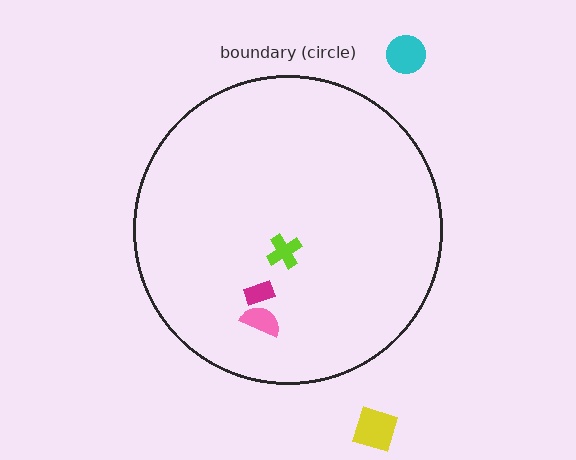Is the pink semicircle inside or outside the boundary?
Inside.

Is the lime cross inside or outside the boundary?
Inside.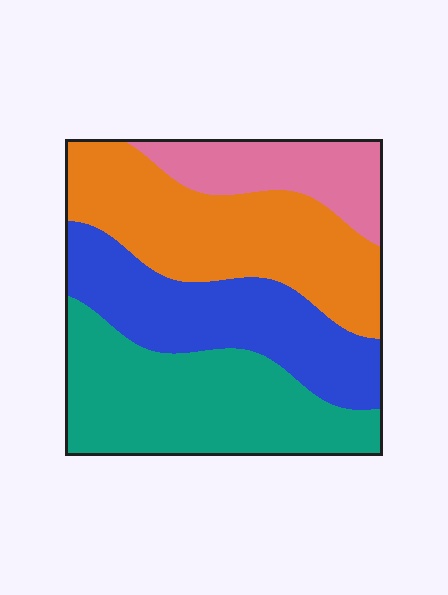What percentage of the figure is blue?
Blue covers about 25% of the figure.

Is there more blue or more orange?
Orange.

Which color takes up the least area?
Pink, at roughly 15%.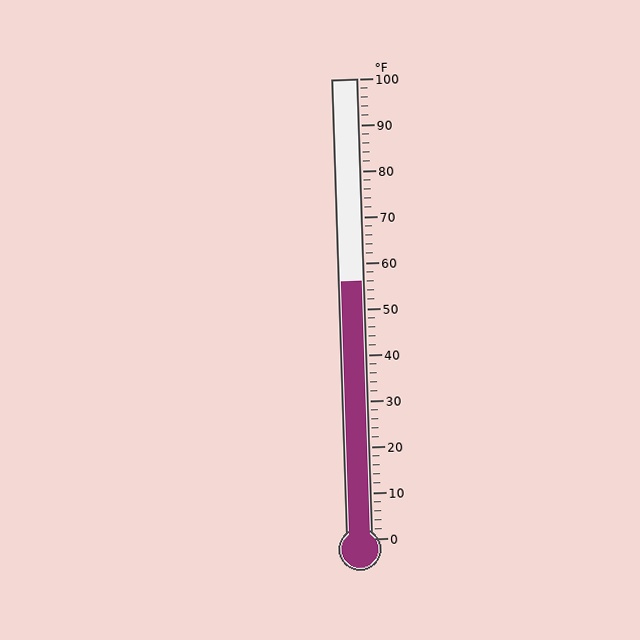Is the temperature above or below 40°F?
The temperature is above 40°F.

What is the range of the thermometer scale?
The thermometer scale ranges from 0°F to 100°F.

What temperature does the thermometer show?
The thermometer shows approximately 56°F.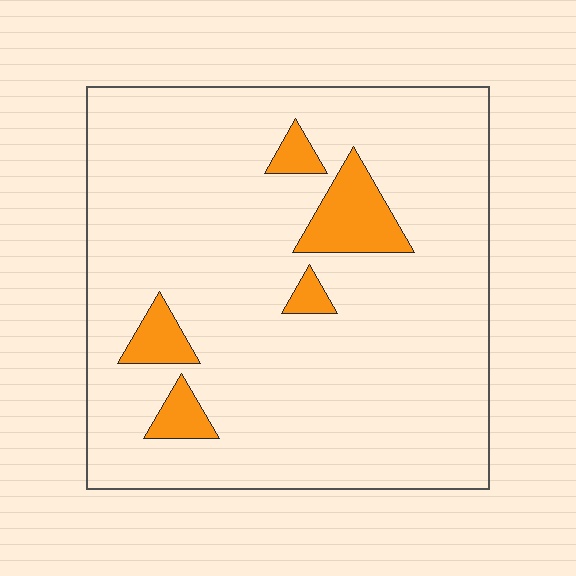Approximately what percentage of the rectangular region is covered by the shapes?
Approximately 10%.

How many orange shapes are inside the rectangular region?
5.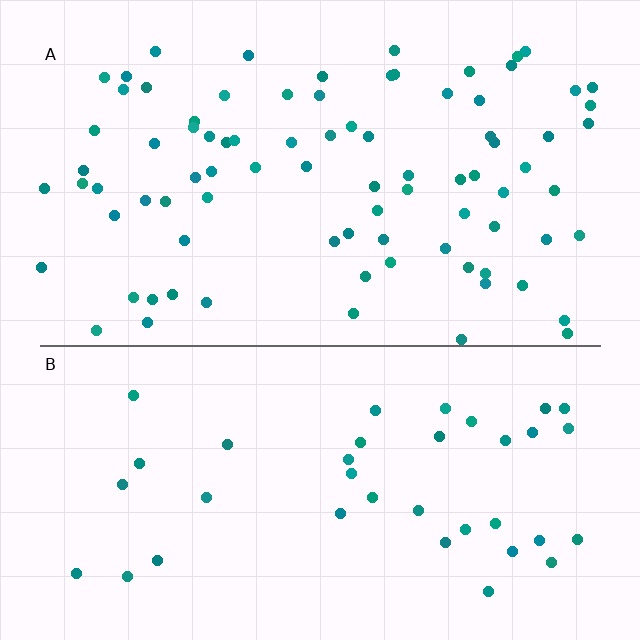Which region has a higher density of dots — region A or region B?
A (the top).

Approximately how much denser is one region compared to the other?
Approximately 2.3× — region A over region B.